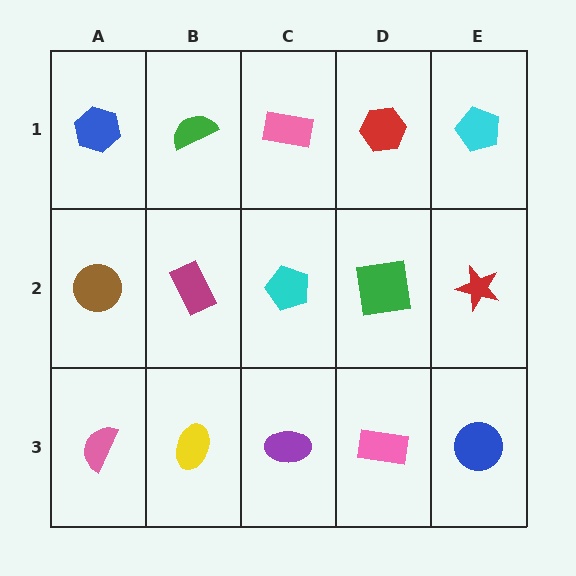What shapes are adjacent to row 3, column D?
A green square (row 2, column D), a purple ellipse (row 3, column C), a blue circle (row 3, column E).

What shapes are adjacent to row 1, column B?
A magenta rectangle (row 2, column B), a blue hexagon (row 1, column A), a pink rectangle (row 1, column C).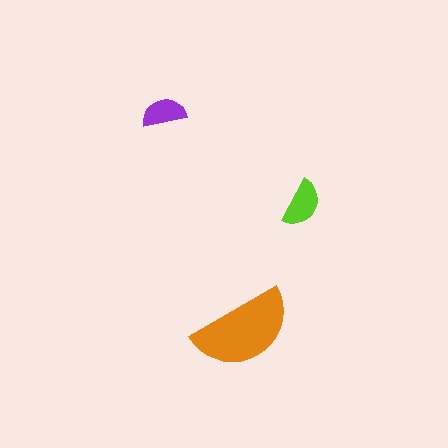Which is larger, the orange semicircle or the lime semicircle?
The orange one.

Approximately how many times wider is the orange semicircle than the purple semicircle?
About 2.5 times wider.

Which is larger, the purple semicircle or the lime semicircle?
The lime one.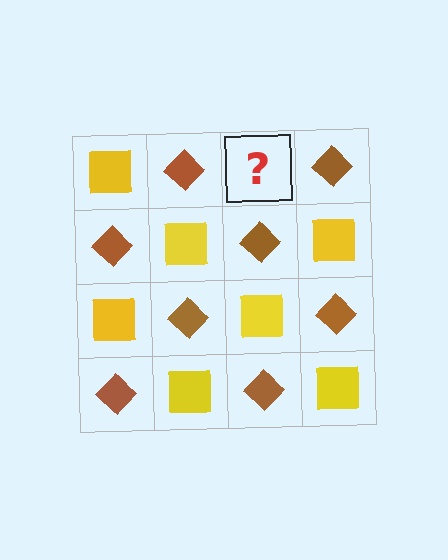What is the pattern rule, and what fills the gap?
The rule is that it alternates yellow square and brown diamond in a checkerboard pattern. The gap should be filled with a yellow square.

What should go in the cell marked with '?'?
The missing cell should contain a yellow square.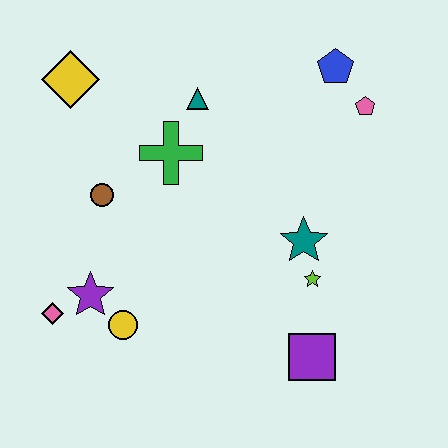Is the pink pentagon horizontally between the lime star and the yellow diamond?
No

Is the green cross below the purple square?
No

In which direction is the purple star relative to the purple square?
The purple star is to the left of the purple square.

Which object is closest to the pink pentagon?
The blue pentagon is closest to the pink pentagon.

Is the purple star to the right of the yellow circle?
No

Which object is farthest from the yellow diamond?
The purple square is farthest from the yellow diamond.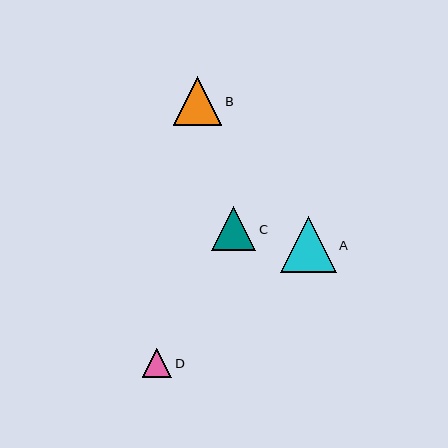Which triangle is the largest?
Triangle A is the largest with a size of approximately 56 pixels.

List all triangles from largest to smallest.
From largest to smallest: A, B, C, D.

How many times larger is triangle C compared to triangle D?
Triangle C is approximately 1.5 times the size of triangle D.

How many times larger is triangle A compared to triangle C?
Triangle A is approximately 1.3 times the size of triangle C.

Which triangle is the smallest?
Triangle D is the smallest with a size of approximately 29 pixels.